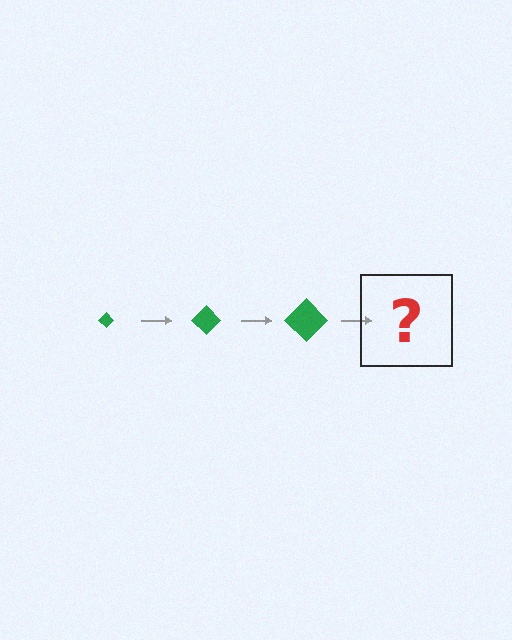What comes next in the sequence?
The next element should be a green diamond, larger than the previous one.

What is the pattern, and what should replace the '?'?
The pattern is that the diamond gets progressively larger each step. The '?' should be a green diamond, larger than the previous one.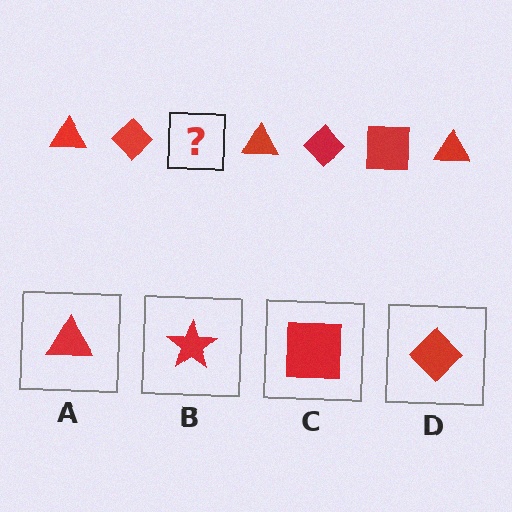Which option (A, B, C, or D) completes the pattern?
C.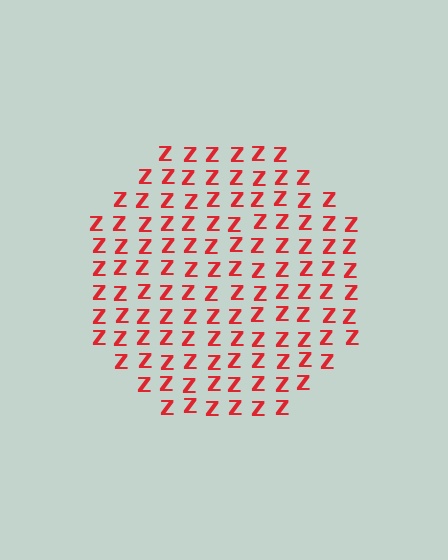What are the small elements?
The small elements are letter Z's.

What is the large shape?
The large shape is a circle.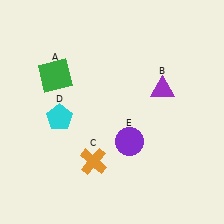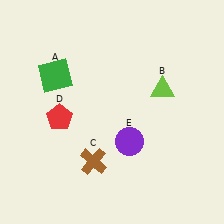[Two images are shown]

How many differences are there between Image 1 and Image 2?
There are 3 differences between the two images.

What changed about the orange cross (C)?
In Image 1, C is orange. In Image 2, it changed to brown.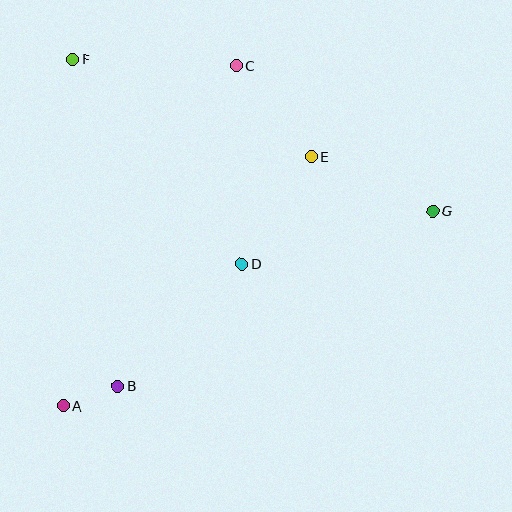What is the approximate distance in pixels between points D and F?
The distance between D and F is approximately 265 pixels.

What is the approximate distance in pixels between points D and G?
The distance between D and G is approximately 198 pixels.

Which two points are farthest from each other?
Points A and G are farthest from each other.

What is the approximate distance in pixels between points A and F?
The distance between A and F is approximately 346 pixels.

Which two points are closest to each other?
Points A and B are closest to each other.